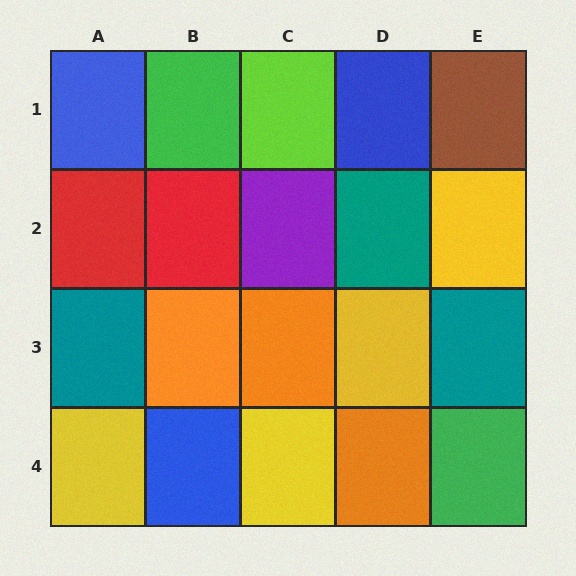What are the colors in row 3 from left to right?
Teal, orange, orange, yellow, teal.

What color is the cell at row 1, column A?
Blue.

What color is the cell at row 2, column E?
Yellow.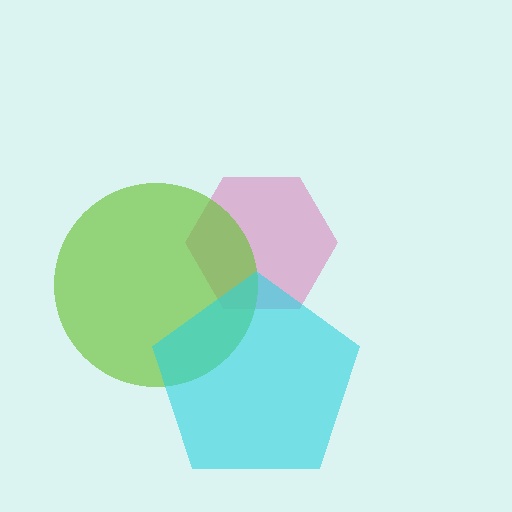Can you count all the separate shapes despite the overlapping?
Yes, there are 3 separate shapes.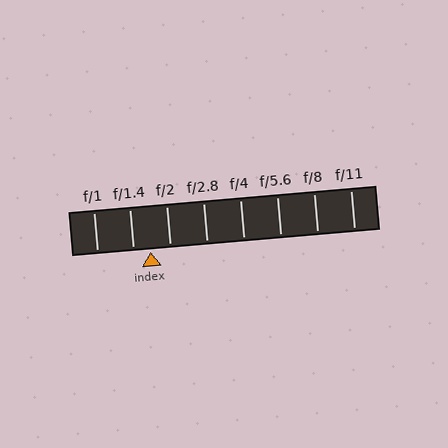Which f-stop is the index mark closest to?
The index mark is closest to f/1.4.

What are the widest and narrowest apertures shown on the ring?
The widest aperture shown is f/1 and the narrowest is f/11.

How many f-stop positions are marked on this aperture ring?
There are 8 f-stop positions marked.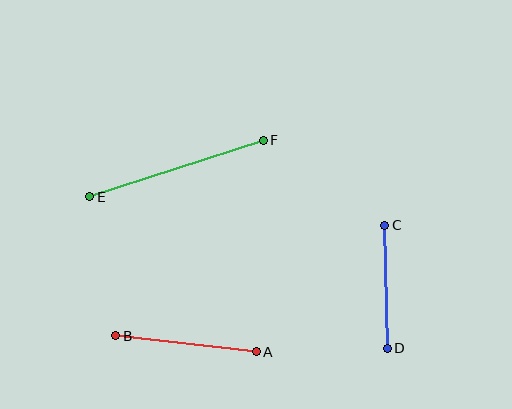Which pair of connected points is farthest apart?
Points E and F are farthest apart.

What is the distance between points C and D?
The distance is approximately 123 pixels.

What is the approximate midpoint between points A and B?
The midpoint is at approximately (186, 344) pixels.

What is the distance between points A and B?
The distance is approximately 142 pixels.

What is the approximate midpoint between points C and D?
The midpoint is at approximately (386, 287) pixels.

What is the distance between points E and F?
The distance is approximately 182 pixels.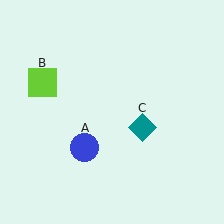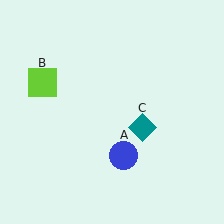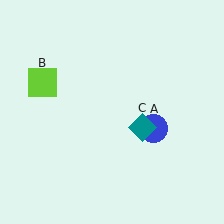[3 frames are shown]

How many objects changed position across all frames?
1 object changed position: blue circle (object A).